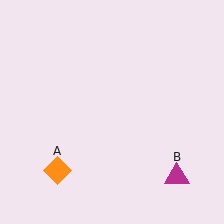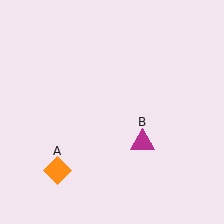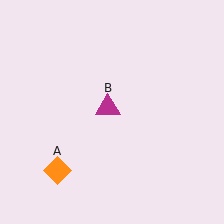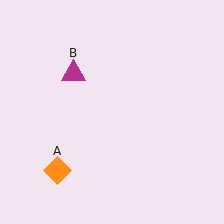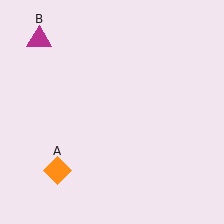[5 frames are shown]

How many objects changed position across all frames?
1 object changed position: magenta triangle (object B).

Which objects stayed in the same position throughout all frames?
Orange diamond (object A) remained stationary.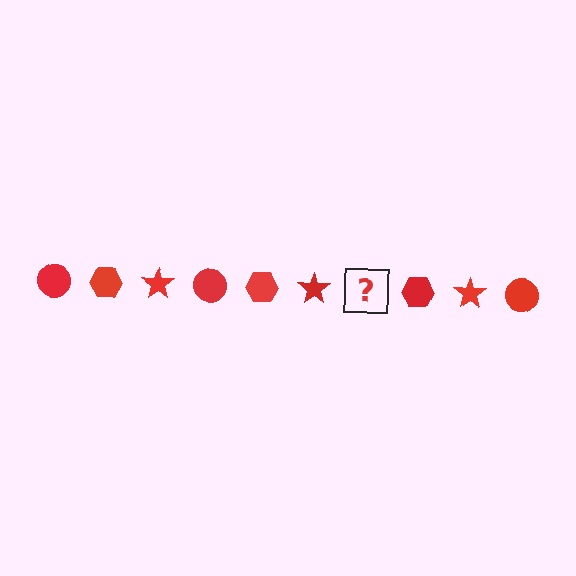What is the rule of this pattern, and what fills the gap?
The rule is that the pattern cycles through circle, hexagon, star shapes in red. The gap should be filled with a red circle.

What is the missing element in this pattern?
The missing element is a red circle.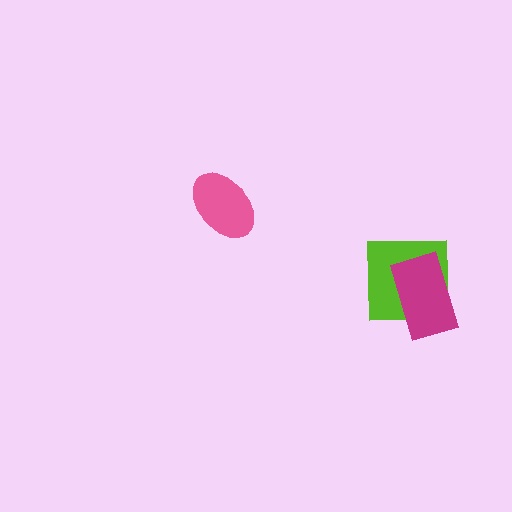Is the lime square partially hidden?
Yes, it is partially covered by another shape.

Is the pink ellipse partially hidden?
No, no other shape covers it.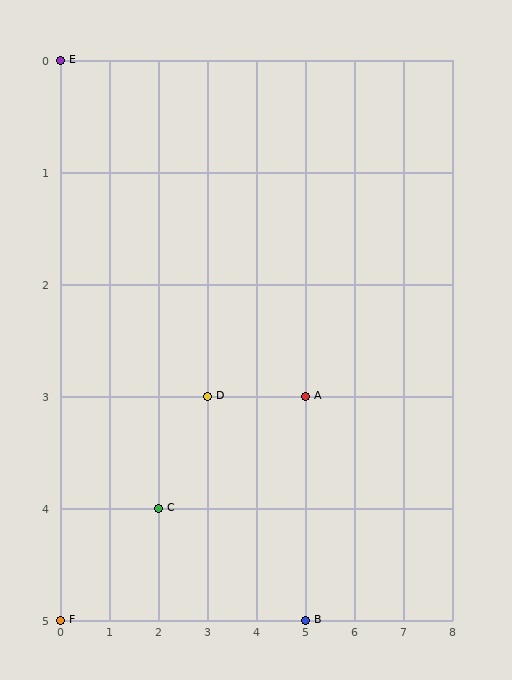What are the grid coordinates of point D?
Point D is at grid coordinates (3, 3).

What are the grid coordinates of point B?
Point B is at grid coordinates (5, 5).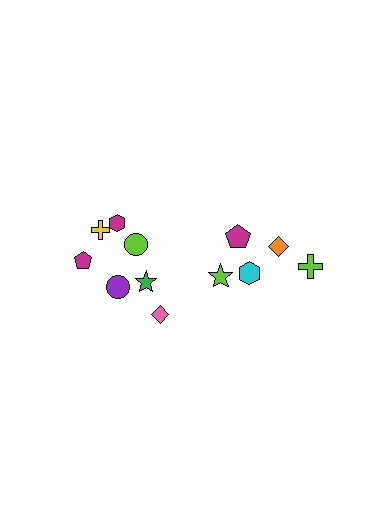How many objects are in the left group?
There are 7 objects.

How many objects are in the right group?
There are 5 objects.